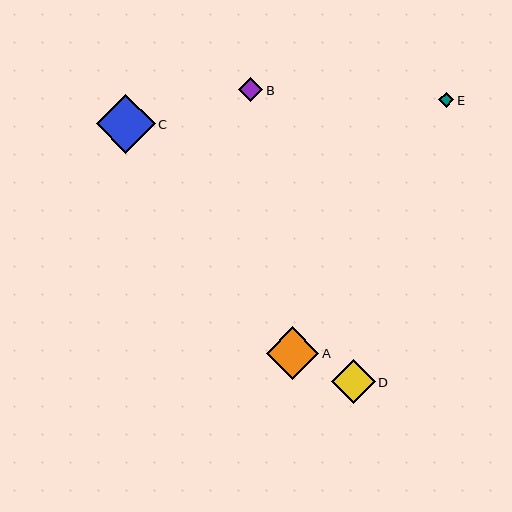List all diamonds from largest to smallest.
From largest to smallest: C, A, D, B, E.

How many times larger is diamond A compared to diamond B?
Diamond A is approximately 2.2 times the size of diamond B.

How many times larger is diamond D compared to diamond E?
Diamond D is approximately 2.8 times the size of diamond E.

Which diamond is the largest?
Diamond C is the largest with a size of approximately 59 pixels.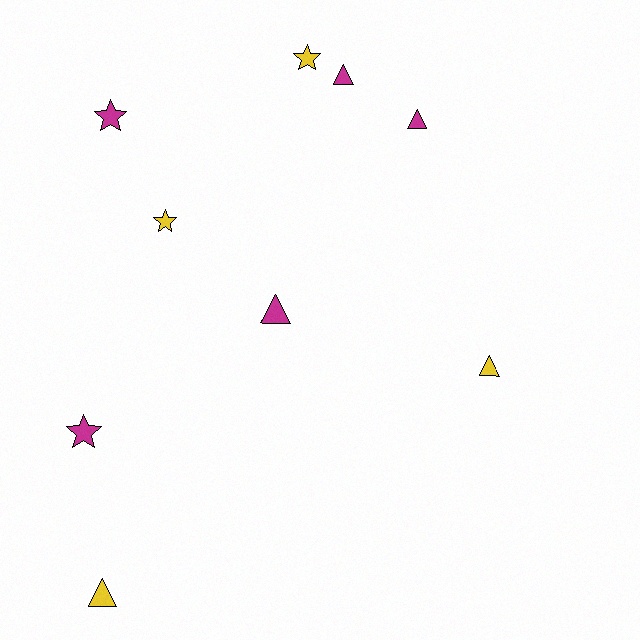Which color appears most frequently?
Magenta, with 5 objects.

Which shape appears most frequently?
Triangle, with 5 objects.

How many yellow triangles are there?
There are 2 yellow triangles.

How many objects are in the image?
There are 9 objects.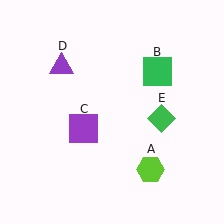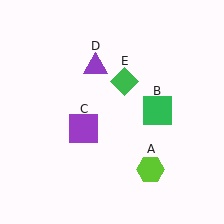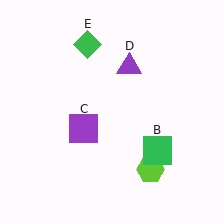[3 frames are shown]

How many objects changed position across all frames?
3 objects changed position: green square (object B), purple triangle (object D), green diamond (object E).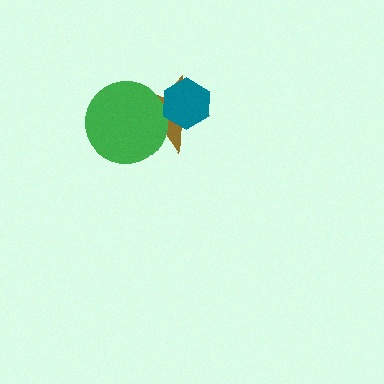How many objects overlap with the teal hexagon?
1 object overlaps with the teal hexagon.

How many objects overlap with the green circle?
1 object overlaps with the green circle.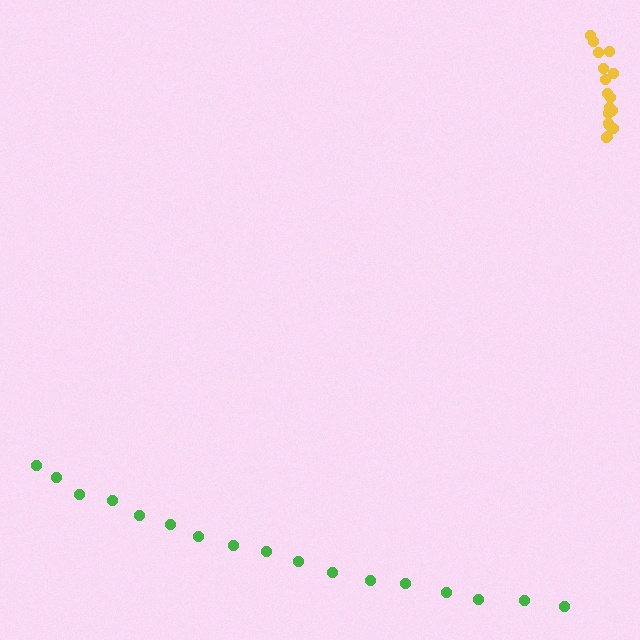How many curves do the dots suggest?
There are 2 distinct paths.